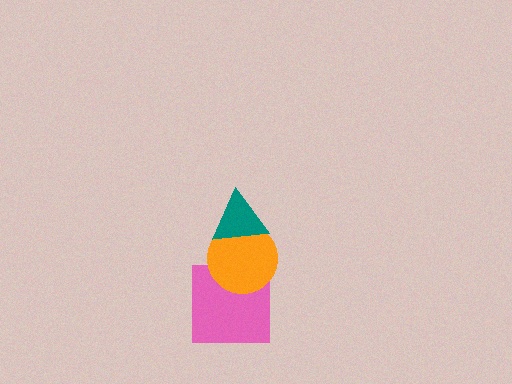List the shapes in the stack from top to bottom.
From top to bottom: the teal triangle, the orange circle, the pink square.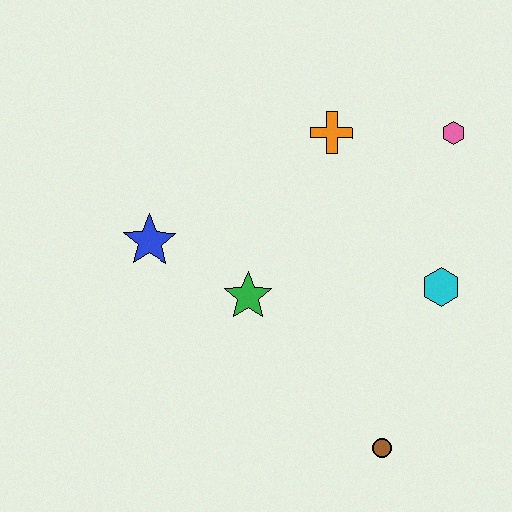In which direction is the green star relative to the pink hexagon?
The green star is to the left of the pink hexagon.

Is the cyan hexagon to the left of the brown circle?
No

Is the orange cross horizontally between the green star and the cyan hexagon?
Yes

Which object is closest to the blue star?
The green star is closest to the blue star.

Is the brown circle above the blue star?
No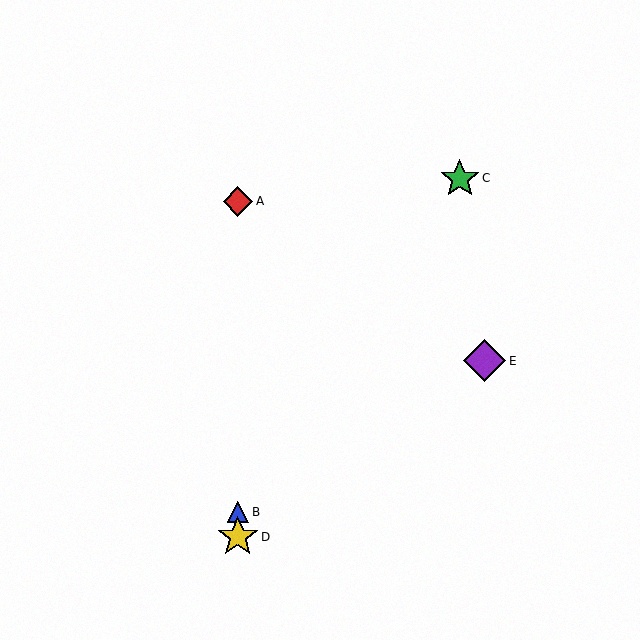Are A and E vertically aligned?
No, A is at x≈238 and E is at x≈484.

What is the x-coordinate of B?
Object B is at x≈238.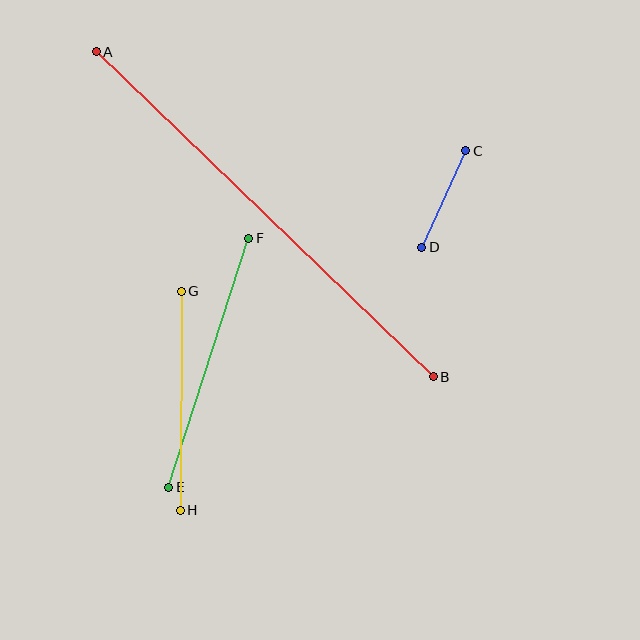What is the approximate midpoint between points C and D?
The midpoint is at approximately (444, 199) pixels.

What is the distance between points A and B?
The distance is approximately 468 pixels.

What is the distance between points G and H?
The distance is approximately 219 pixels.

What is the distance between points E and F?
The distance is approximately 261 pixels.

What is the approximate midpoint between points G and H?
The midpoint is at approximately (181, 401) pixels.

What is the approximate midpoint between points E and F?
The midpoint is at approximately (209, 363) pixels.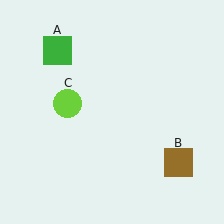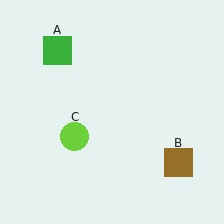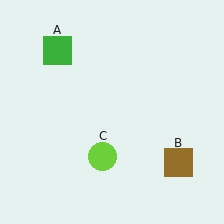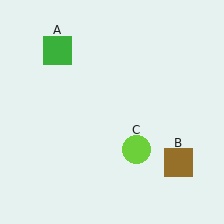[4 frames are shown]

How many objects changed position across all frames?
1 object changed position: lime circle (object C).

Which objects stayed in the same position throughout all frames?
Green square (object A) and brown square (object B) remained stationary.